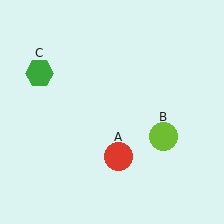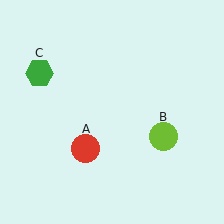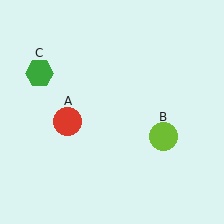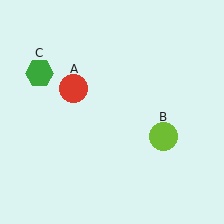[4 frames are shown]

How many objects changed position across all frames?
1 object changed position: red circle (object A).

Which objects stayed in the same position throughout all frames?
Lime circle (object B) and green hexagon (object C) remained stationary.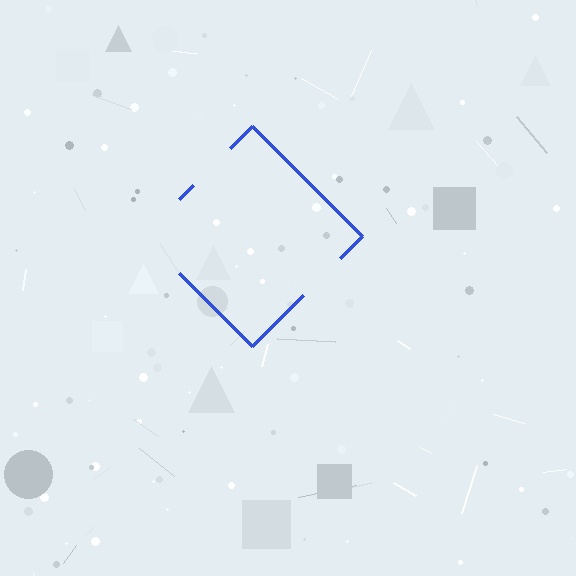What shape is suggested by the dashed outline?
The dashed outline suggests a diamond.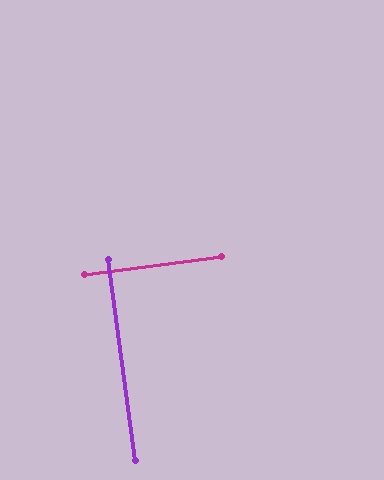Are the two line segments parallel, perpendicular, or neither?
Perpendicular — they meet at approximately 90°.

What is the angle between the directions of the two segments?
Approximately 90 degrees.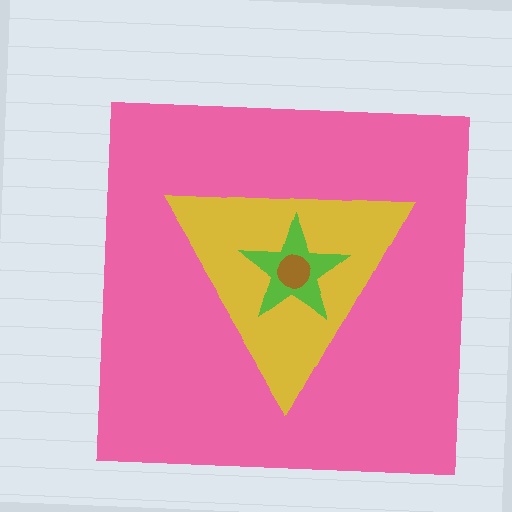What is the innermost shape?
The brown circle.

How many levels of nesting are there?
4.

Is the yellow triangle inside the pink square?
Yes.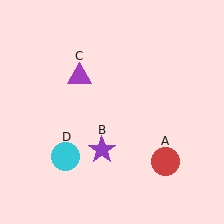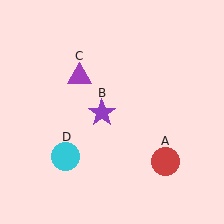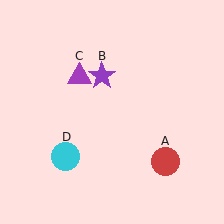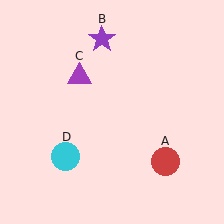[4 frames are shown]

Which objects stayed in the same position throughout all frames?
Red circle (object A) and purple triangle (object C) and cyan circle (object D) remained stationary.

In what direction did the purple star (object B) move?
The purple star (object B) moved up.